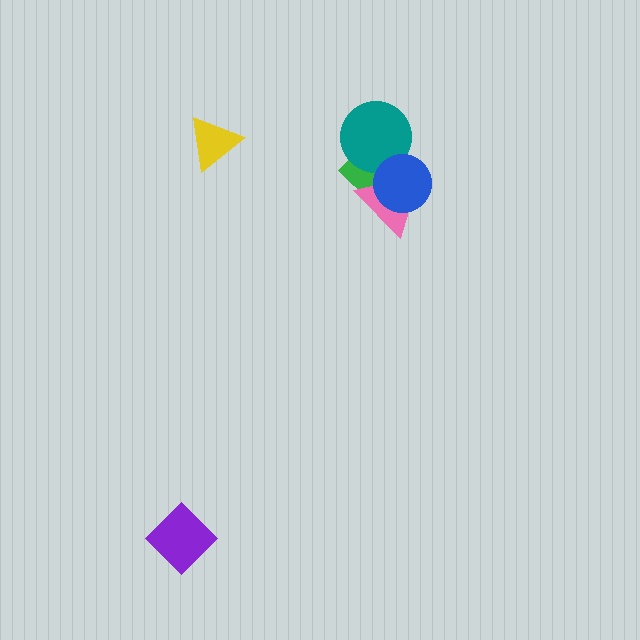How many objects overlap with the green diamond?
3 objects overlap with the green diamond.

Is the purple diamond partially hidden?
No, no other shape covers it.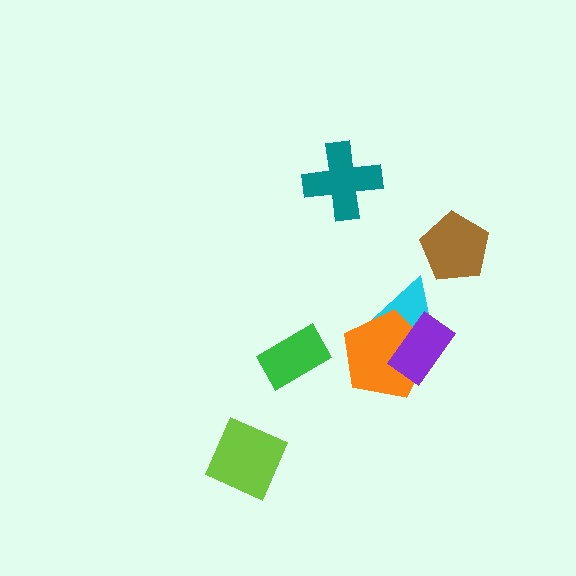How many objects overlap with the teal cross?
0 objects overlap with the teal cross.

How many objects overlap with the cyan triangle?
2 objects overlap with the cyan triangle.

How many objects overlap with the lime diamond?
0 objects overlap with the lime diamond.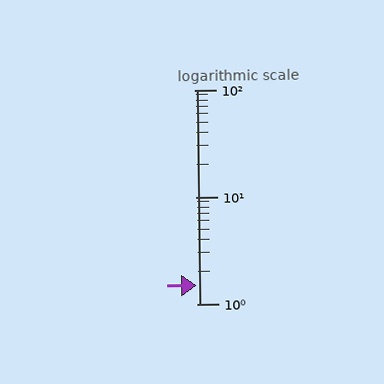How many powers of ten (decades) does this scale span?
The scale spans 2 decades, from 1 to 100.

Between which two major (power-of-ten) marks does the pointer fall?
The pointer is between 1 and 10.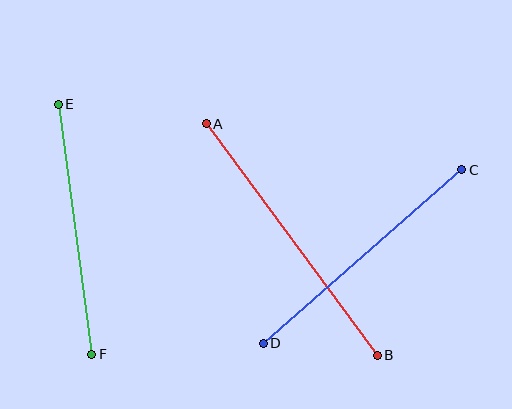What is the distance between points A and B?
The distance is approximately 288 pixels.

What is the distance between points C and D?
The distance is approximately 264 pixels.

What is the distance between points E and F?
The distance is approximately 252 pixels.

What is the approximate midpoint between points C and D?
The midpoint is at approximately (362, 257) pixels.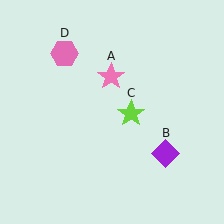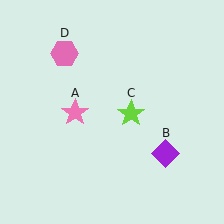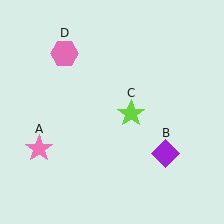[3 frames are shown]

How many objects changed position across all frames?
1 object changed position: pink star (object A).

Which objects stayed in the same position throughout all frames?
Purple diamond (object B) and lime star (object C) and pink hexagon (object D) remained stationary.